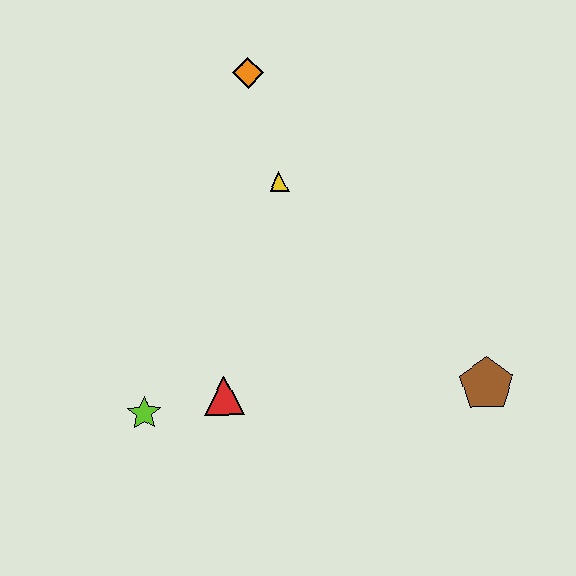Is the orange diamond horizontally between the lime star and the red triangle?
No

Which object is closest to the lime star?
The red triangle is closest to the lime star.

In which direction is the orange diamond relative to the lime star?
The orange diamond is above the lime star.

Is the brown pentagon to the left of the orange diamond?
No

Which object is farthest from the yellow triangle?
The brown pentagon is farthest from the yellow triangle.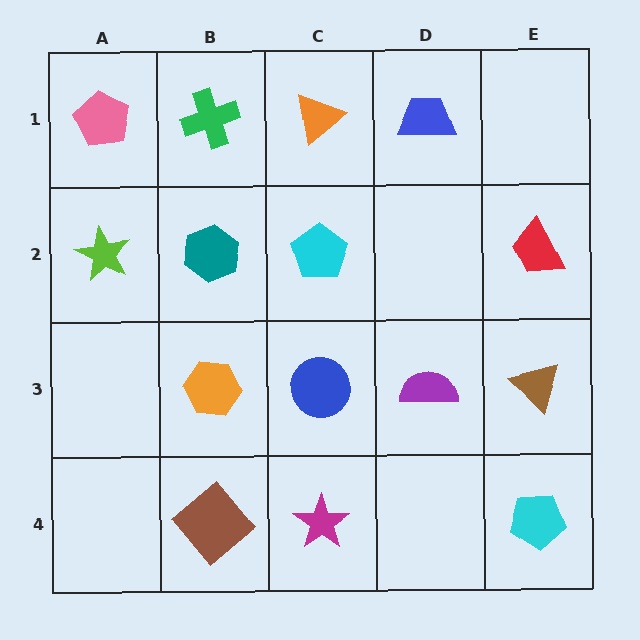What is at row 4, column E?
A cyan pentagon.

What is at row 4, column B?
A brown diamond.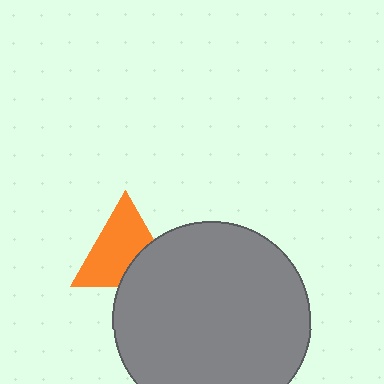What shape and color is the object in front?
The object in front is a gray circle.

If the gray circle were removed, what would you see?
You would see the complete orange triangle.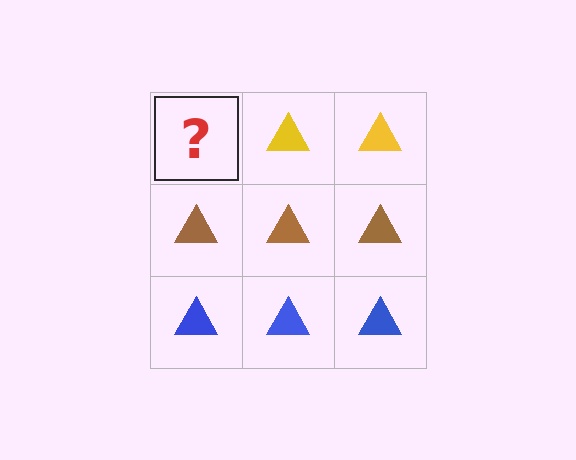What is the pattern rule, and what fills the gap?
The rule is that each row has a consistent color. The gap should be filled with a yellow triangle.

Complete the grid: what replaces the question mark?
The question mark should be replaced with a yellow triangle.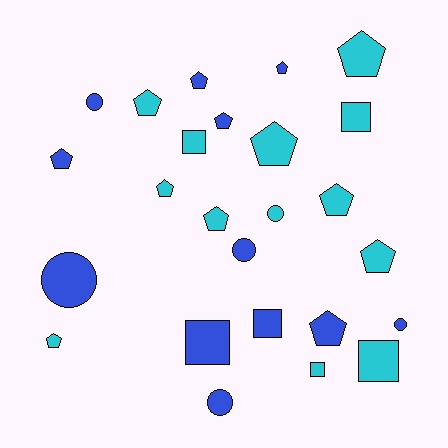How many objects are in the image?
There are 25 objects.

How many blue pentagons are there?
There are 5 blue pentagons.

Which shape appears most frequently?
Pentagon, with 13 objects.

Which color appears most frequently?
Cyan, with 13 objects.